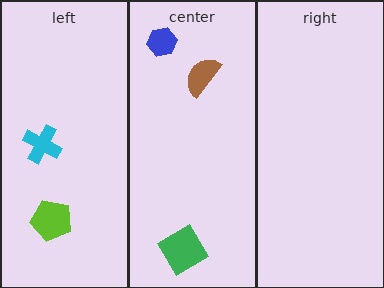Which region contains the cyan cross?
The left region.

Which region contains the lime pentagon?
The left region.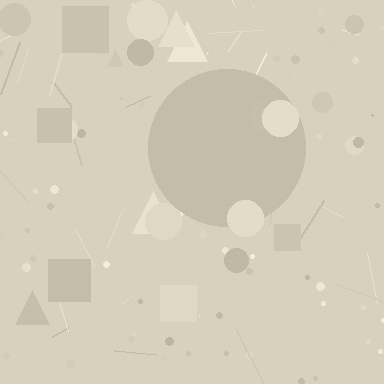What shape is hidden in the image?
A circle is hidden in the image.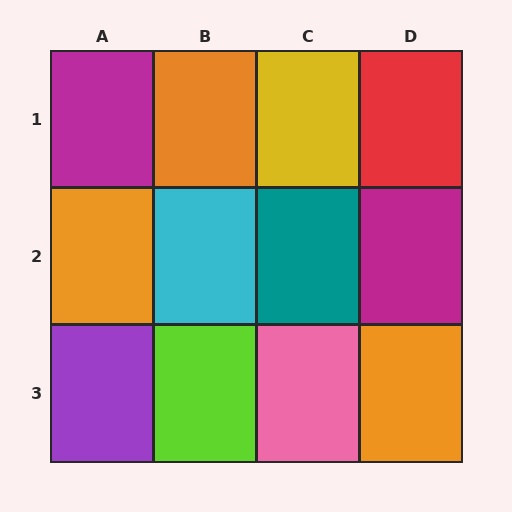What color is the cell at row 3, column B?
Lime.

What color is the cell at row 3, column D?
Orange.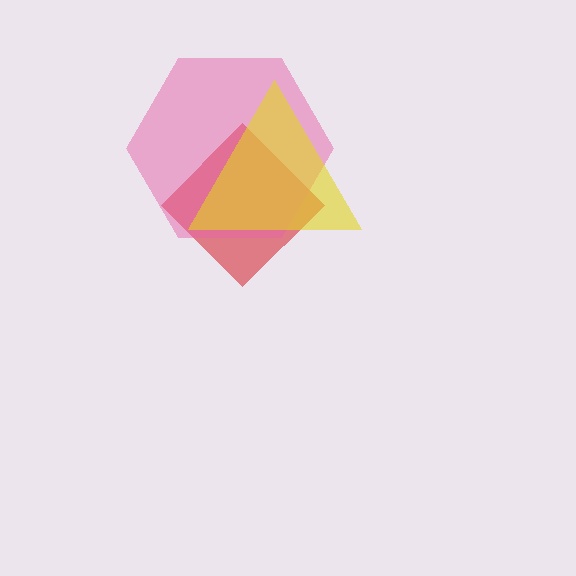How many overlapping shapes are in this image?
There are 3 overlapping shapes in the image.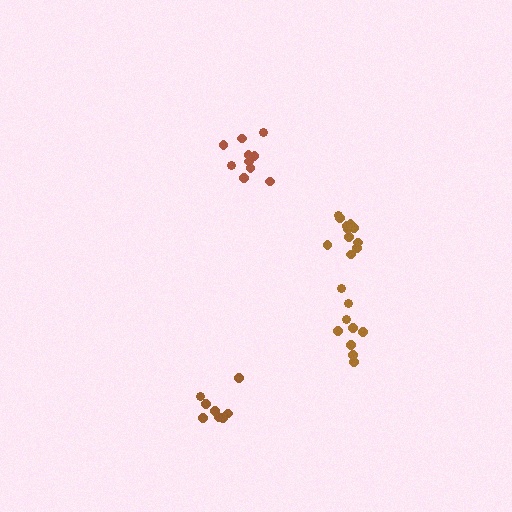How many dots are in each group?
Group 1: 8 dots, Group 2: 10 dots, Group 3: 9 dots, Group 4: 12 dots (39 total).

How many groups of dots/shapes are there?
There are 4 groups.